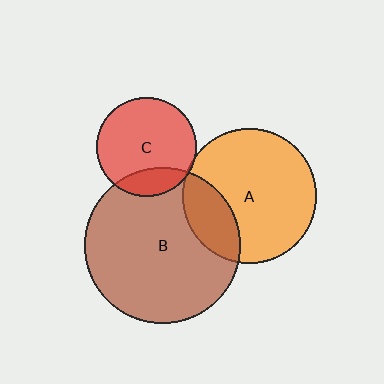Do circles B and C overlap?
Yes.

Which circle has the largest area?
Circle B (brown).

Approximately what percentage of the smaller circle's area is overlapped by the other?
Approximately 20%.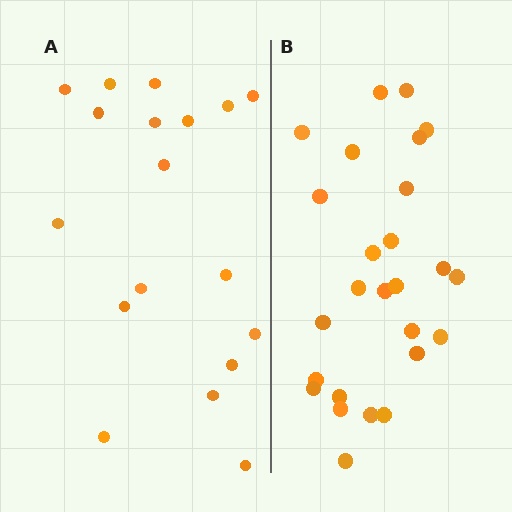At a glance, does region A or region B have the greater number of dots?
Region B (the right region) has more dots.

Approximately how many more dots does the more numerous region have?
Region B has roughly 8 or so more dots than region A.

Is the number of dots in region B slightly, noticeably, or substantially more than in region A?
Region B has noticeably more, but not dramatically so. The ratio is roughly 1.4 to 1.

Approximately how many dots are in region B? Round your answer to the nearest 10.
About 30 dots. (The exact count is 26, which rounds to 30.)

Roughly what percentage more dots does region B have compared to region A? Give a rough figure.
About 45% more.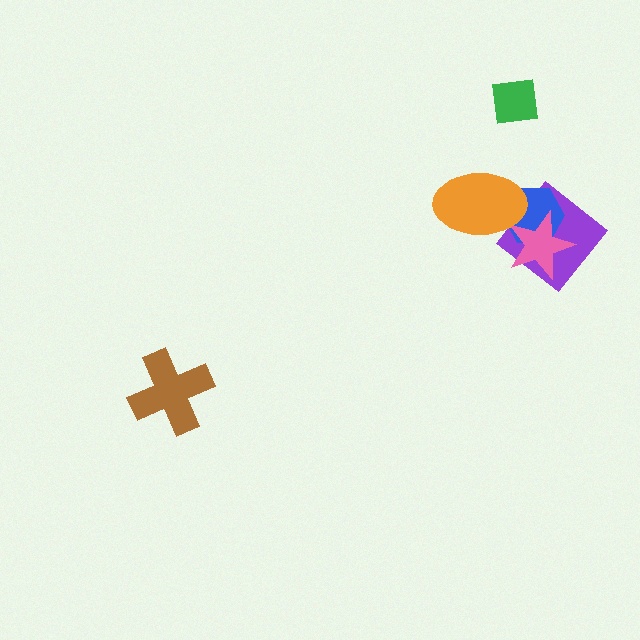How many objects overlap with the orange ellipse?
2 objects overlap with the orange ellipse.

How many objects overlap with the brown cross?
0 objects overlap with the brown cross.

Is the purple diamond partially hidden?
Yes, it is partially covered by another shape.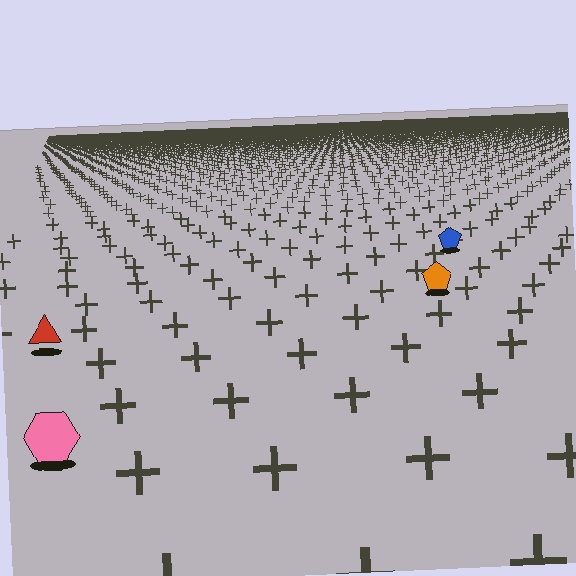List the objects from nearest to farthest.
From nearest to farthest: the pink hexagon, the red triangle, the orange pentagon, the blue pentagon.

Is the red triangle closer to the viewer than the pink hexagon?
No. The pink hexagon is closer — you can tell from the texture gradient: the ground texture is coarser near it.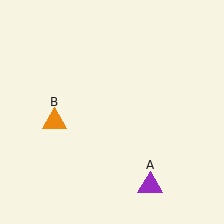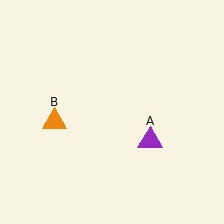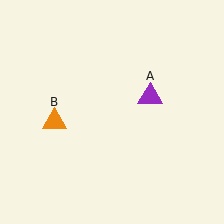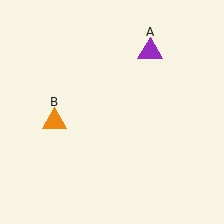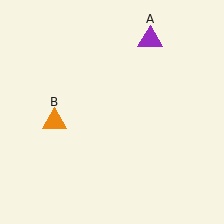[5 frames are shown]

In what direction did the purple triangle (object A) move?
The purple triangle (object A) moved up.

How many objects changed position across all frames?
1 object changed position: purple triangle (object A).